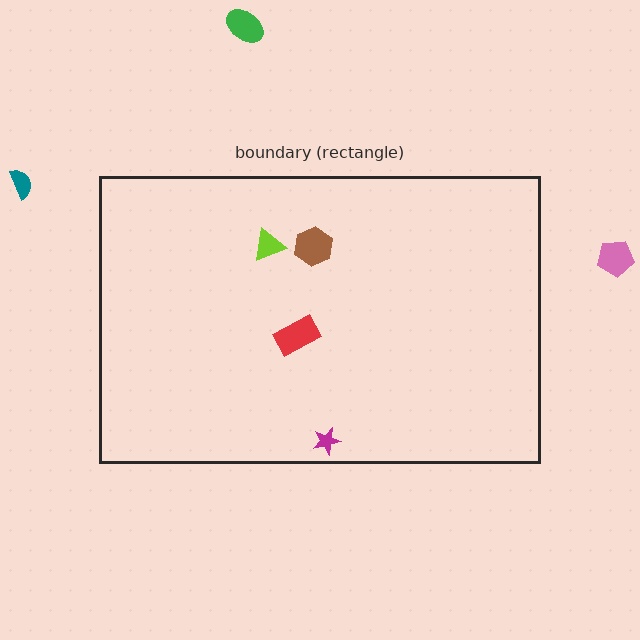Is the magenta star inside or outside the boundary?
Inside.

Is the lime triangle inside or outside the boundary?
Inside.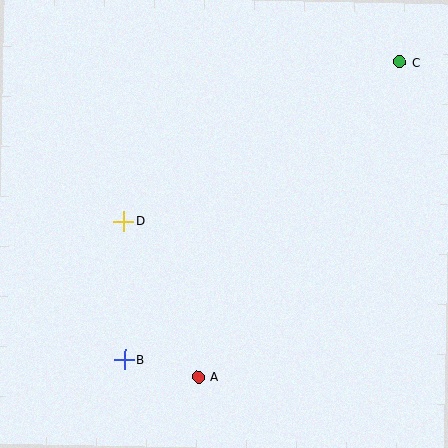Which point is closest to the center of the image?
Point D at (124, 221) is closest to the center.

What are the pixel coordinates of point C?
Point C is at (400, 62).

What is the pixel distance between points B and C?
The distance between B and C is 406 pixels.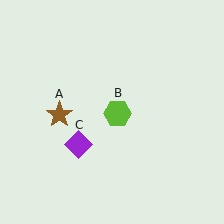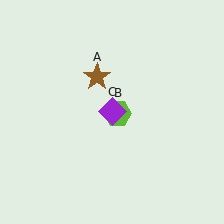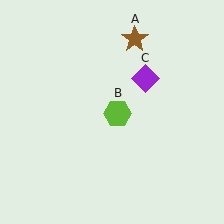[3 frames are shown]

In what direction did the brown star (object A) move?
The brown star (object A) moved up and to the right.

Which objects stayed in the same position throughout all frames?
Lime hexagon (object B) remained stationary.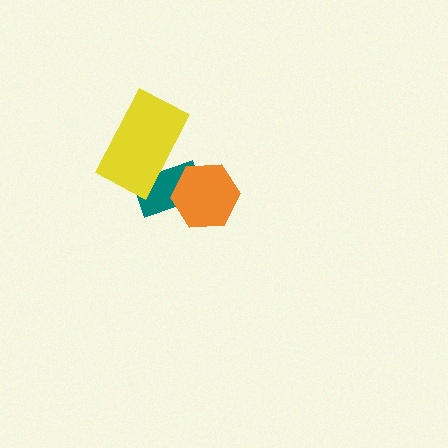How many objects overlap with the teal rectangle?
2 objects overlap with the teal rectangle.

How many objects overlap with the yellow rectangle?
1 object overlaps with the yellow rectangle.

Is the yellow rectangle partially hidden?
No, no other shape covers it.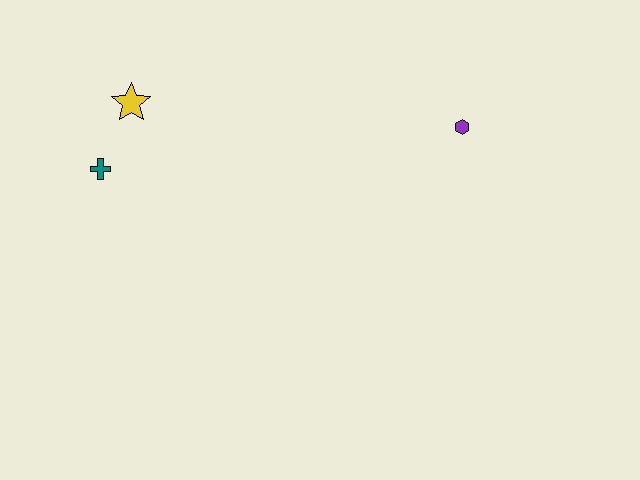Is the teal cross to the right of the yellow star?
No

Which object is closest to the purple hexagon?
The yellow star is closest to the purple hexagon.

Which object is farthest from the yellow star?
The purple hexagon is farthest from the yellow star.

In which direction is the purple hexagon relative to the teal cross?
The purple hexagon is to the right of the teal cross.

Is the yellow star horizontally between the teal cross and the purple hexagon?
Yes